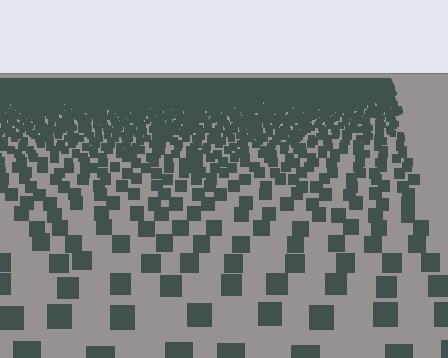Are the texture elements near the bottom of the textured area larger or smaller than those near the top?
Larger. Near the bottom, elements are closer to the viewer and appear at a bigger on-screen size.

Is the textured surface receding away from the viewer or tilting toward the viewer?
The surface is receding away from the viewer. Texture elements get smaller and denser toward the top.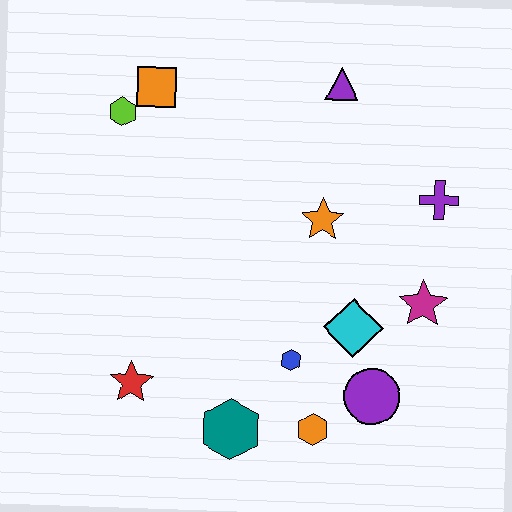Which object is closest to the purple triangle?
The orange star is closest to the purple triangle.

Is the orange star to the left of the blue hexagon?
No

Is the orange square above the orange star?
Yes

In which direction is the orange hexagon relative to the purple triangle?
The orange hexagon is below the purple triangle.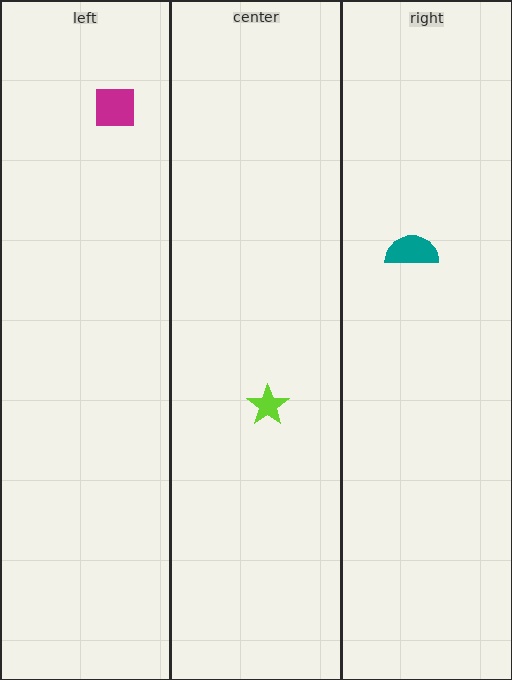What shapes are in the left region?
The magenta square.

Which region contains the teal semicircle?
The right region.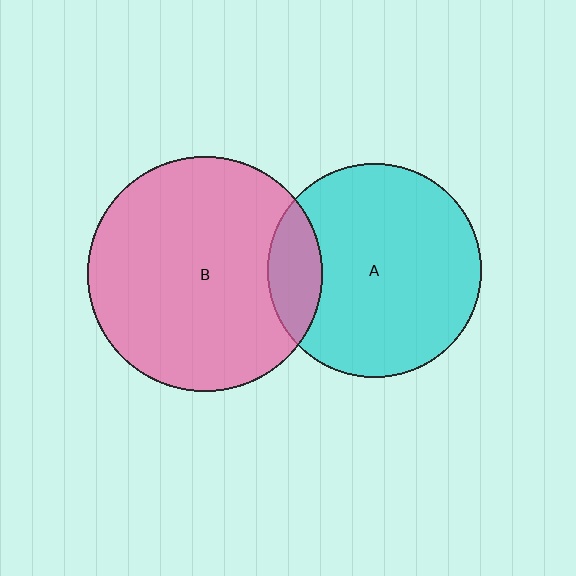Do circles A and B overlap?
Yes.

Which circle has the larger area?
Circle B (pink).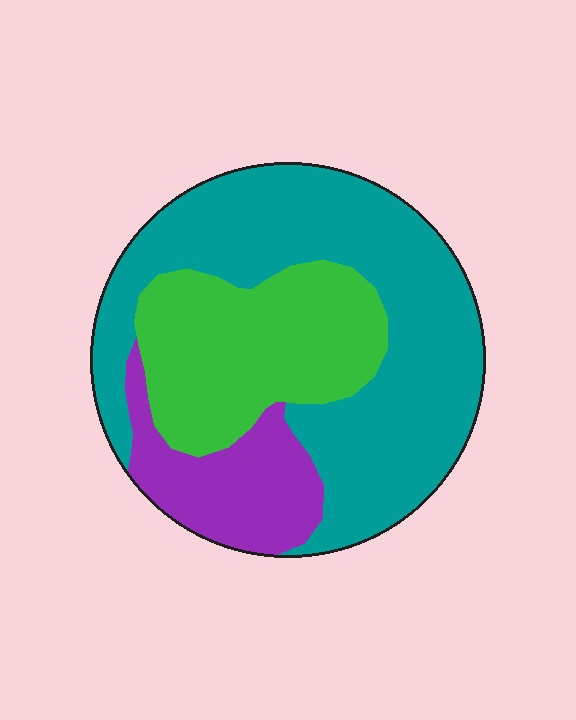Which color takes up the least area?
Purple, at roughly 15%.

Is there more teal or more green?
Teal.